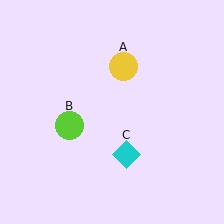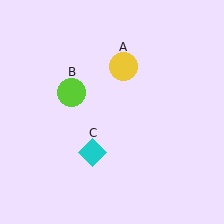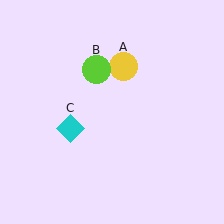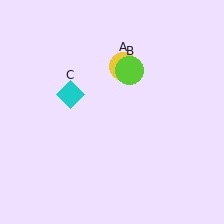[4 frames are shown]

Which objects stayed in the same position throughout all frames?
Yellow circle (object A) remained stationary.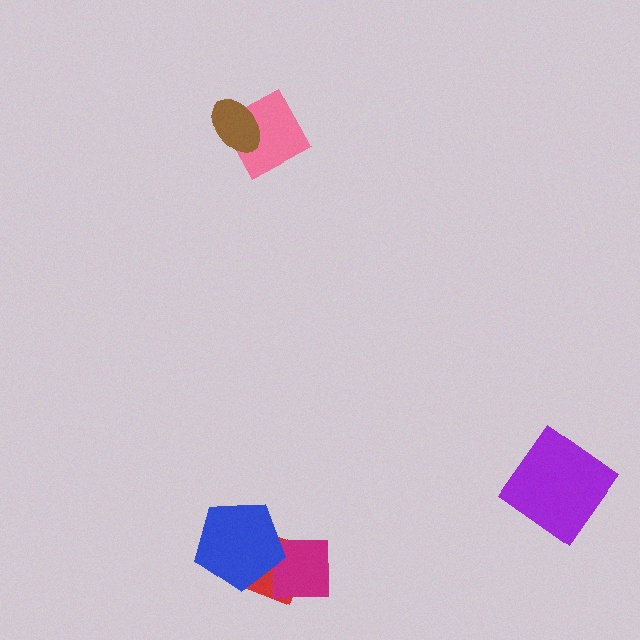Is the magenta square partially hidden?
Yes, it is partially covered by another shape.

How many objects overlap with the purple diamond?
0 objects overlap with the purple diamond.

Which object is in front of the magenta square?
The blue pentagon is in front of the magenta square.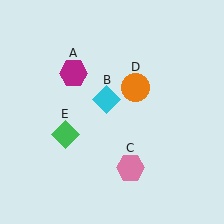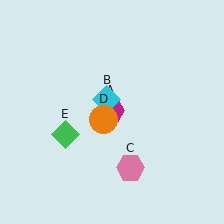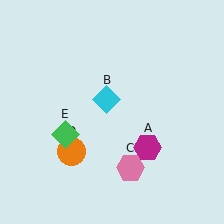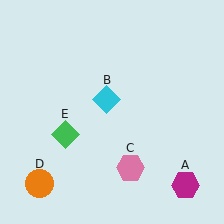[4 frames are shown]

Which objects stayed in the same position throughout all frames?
Cyan diamond (object B) and pink hexagon (object C) and green diamond (object E) remained stationary.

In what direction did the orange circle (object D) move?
The orange circle (object D) moved down and to the left.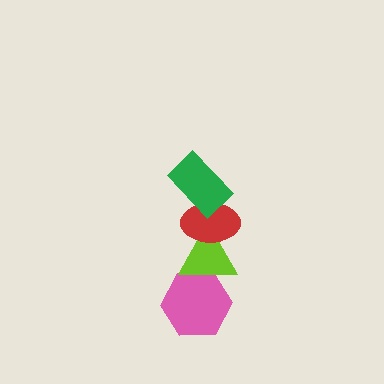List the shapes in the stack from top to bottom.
From top to bottom: the green rectangle, the red ellipse, the lime triangle, the pink hexagon.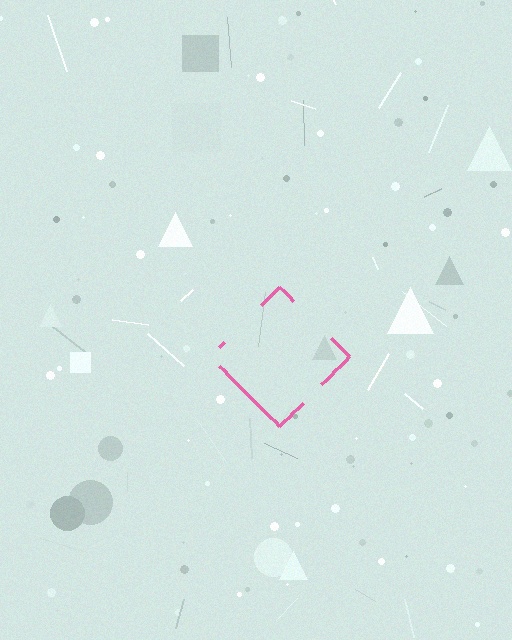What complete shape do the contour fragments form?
The contour fragments form a diamond.